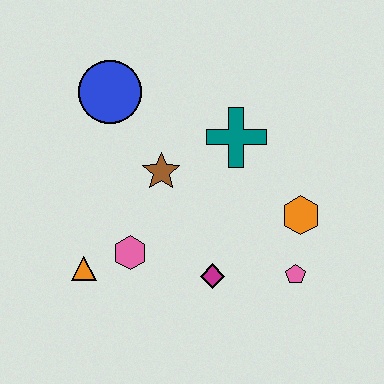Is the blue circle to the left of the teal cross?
Yes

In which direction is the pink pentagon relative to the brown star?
The pink pentagon is to the right of the brown star.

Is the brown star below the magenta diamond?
No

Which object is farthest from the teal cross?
The orange triangle is farthest from the teal cross.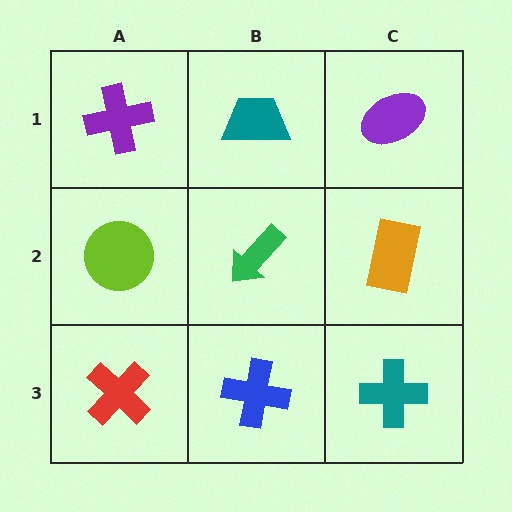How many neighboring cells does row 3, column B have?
3.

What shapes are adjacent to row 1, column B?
A green arrow (row 2, column B), a purple cross (row 1, column A), a purple ellipse (row 1, column C).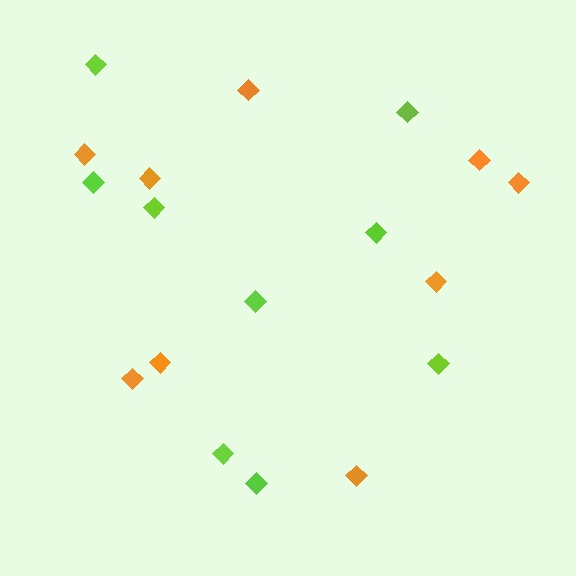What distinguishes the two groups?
There are 2 groups: one group of lime diamonds (9) and one group of orange diamonds (9).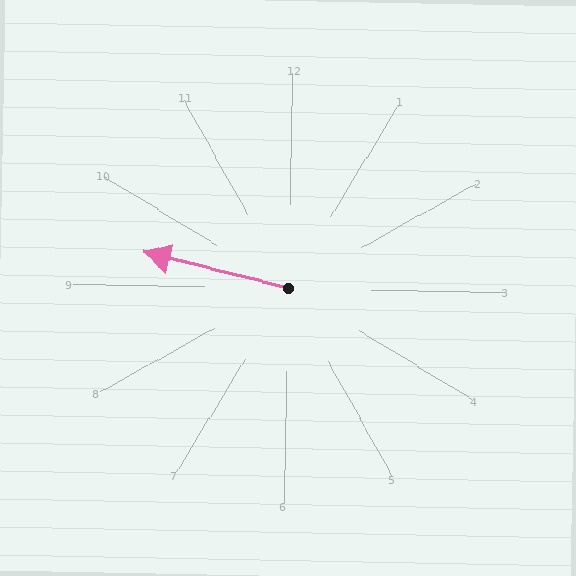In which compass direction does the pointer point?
West.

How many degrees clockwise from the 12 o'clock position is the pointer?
Approximately 283 degrees.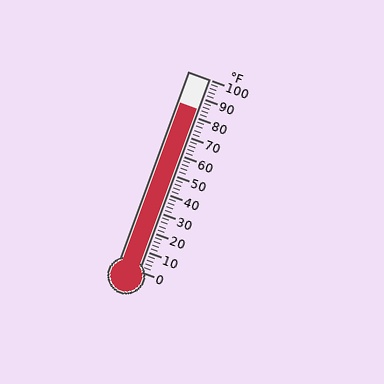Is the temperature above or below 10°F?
The temperature is above 10°F.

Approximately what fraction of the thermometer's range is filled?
The thermometer is filled to approximately 85% of its range.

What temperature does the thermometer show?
The thermometer shows approximately 84°F.